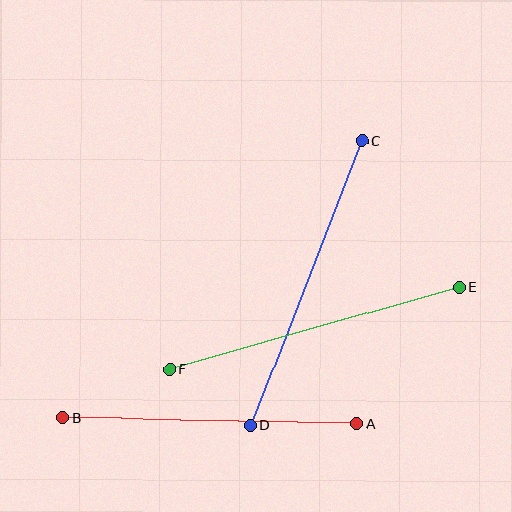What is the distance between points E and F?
The distance is approximately 300 pixels.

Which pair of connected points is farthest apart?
Points C and D are farthest apart.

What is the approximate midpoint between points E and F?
The midpoint is at approximately (314, 328) pixels.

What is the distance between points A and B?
The distance is approximately 294 pixels.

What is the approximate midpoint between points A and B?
The midpoint is at approximately (210, 421) pixels.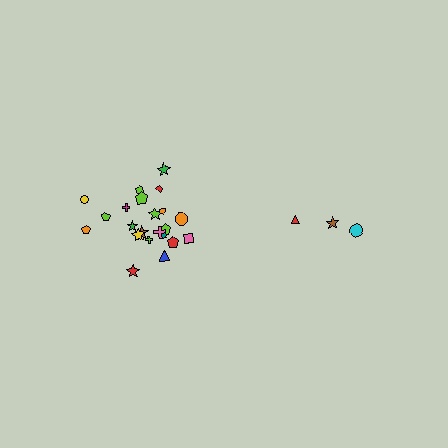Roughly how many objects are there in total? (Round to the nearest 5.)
Roughly 25 objects in total.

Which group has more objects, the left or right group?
The left group.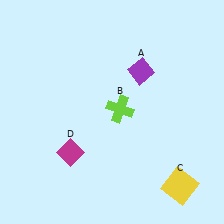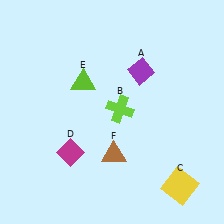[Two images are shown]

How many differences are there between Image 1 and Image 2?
There are 2 differences between the two images.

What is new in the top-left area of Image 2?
A lime triangle (E) was added in the top-left area of Image 2.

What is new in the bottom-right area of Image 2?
A brown triangle (F) was added in the bottom-right area of Image 2.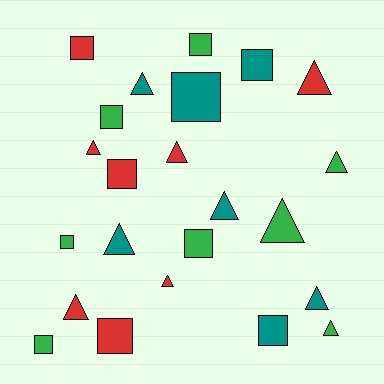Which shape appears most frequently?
Triangle, with 12 objects.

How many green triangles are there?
There are 3 green triangles.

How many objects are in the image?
There are 23 objects.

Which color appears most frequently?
Red, with 8 objects.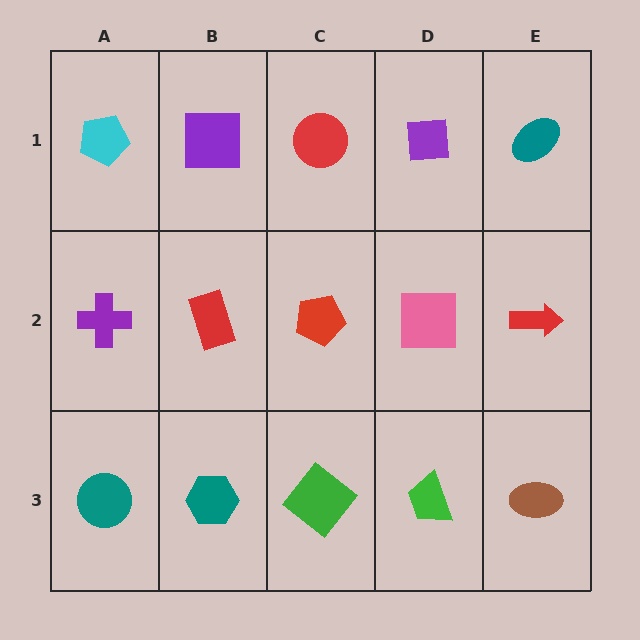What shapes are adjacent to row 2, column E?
A teal ellipse (row 1, column E), a brown ellipse (row 3, column E), a pink square (row 2, column D).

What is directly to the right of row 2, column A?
A red rectangle.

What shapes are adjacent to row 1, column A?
A purple cross (row 2, column A), a purple square (row 1, column B).